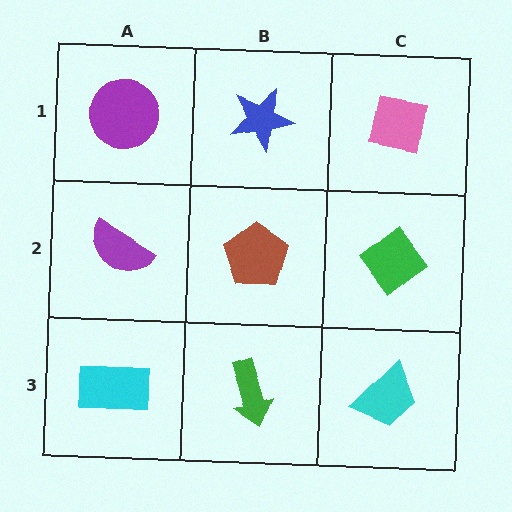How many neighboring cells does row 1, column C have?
2.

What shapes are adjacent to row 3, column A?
A purple semicircle (row 2, column A), a green arrow (row 3, column B).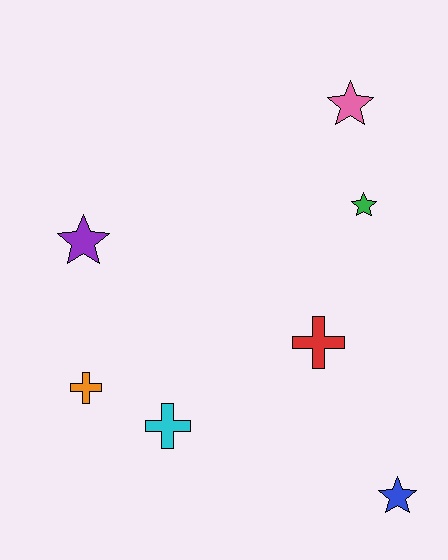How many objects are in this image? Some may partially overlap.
There are 7 objects.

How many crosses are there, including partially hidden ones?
There are 3 crosses.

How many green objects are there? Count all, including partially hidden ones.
There is 1 green object.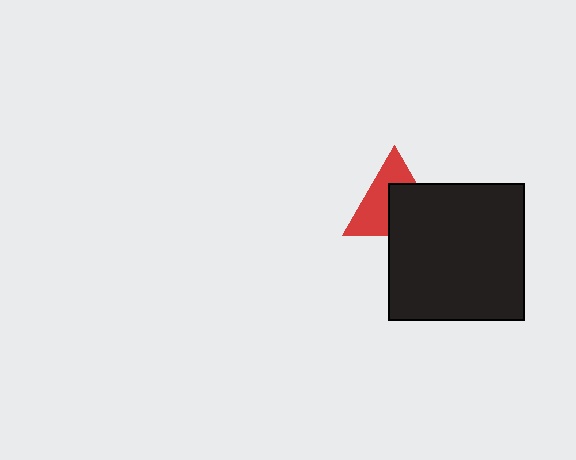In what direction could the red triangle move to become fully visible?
The red triangle could move toward the upper-left. That would shift it out from behind the black square entirely.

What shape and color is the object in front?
The object in front is a black square.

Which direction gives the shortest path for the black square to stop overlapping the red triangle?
Moving toward the lower-right gives the shortest separation.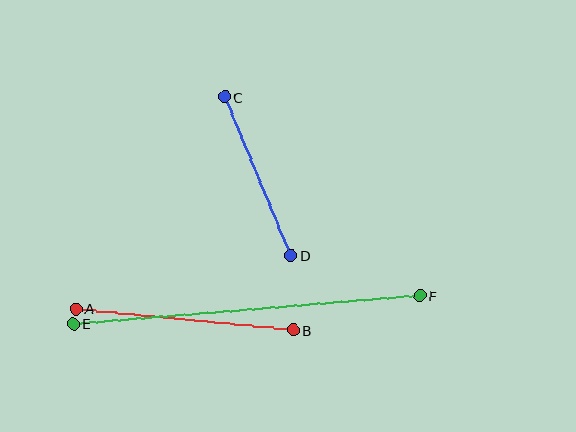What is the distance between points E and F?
The distance is approximately 348 pixels.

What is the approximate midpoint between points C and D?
The midpoint is at approximately (258, 176) pixels.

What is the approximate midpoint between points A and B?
The midpoint is at approximately (184, 319) pixels.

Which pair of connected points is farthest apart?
Points E and F are farthest apart.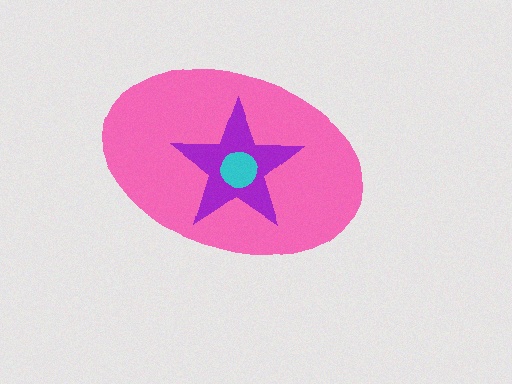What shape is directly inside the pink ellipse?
The purple star.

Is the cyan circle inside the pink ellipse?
Yes.